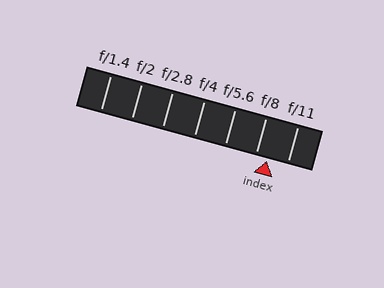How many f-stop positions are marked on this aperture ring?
There are 7 f-stop positions marked.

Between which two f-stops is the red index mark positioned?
The index mark is between f/8 and f/11.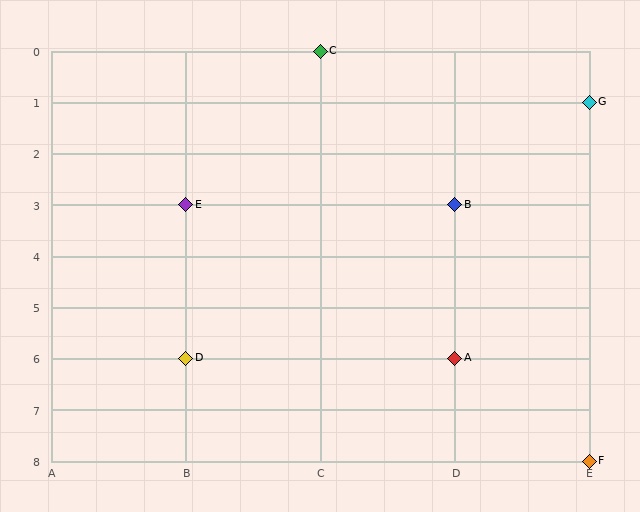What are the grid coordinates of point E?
Point E is at grid coordinates (B, 3).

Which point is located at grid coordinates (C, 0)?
Point C is at (C, 0).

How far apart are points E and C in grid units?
Points E and C are 1 column and 3 rows apart (about 3.2 grid units diagonally).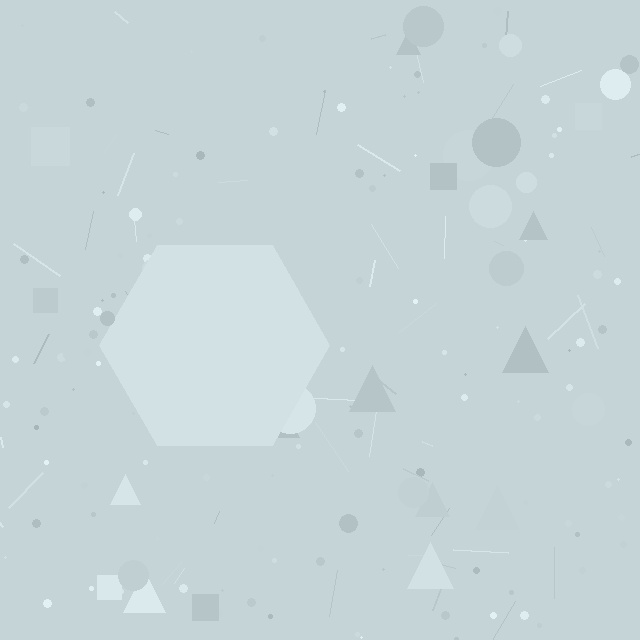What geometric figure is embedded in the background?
A hexagon is embedded in the background.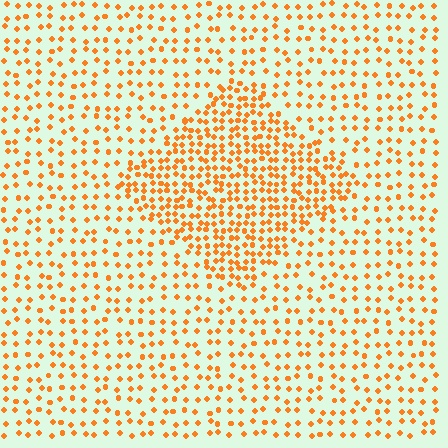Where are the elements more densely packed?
The elements are more densely packed inside the diamond boundary.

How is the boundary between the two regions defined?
The boundary is defined by a change in element density (approximately 2.1x ratio). All elements are the same color, size, and shape.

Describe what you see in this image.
The image contains small orange elements arranged at two different densities. A diamond-shaped region is visible where the elements are more densely packed than the surrounding area.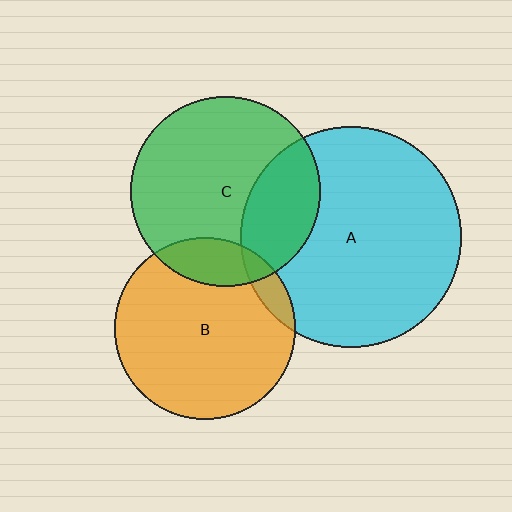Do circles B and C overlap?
Yes.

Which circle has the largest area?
Circle A (cyan).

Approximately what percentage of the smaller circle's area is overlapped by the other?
Approximately 15%.